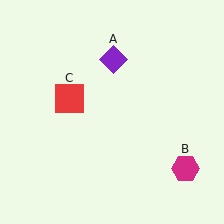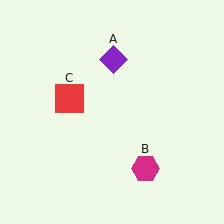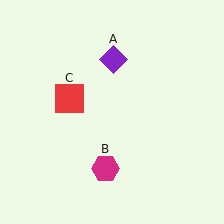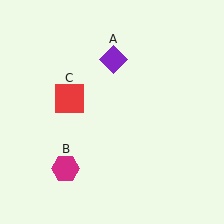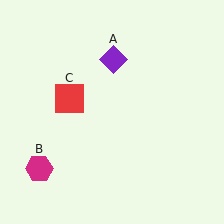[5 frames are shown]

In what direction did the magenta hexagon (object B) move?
The magenta hexagon (object B) moved left.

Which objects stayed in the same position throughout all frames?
Purple diamond (object A) and red square (object C) remained stationary.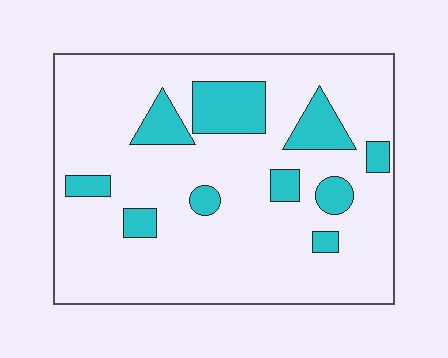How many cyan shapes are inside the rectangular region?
10.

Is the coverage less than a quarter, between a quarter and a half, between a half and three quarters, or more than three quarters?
Less than a quarter.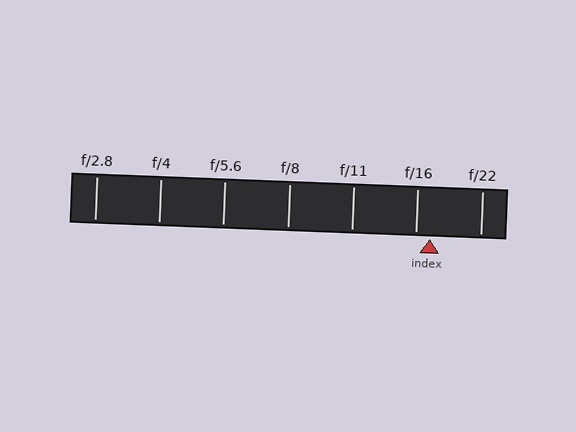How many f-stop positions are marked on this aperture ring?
There are 7 f-stop positions marked.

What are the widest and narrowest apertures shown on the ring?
The widest aperture shown is f/2.8 and the narrowest is f/22.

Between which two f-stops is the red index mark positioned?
The index mark is between f/16 and f/22.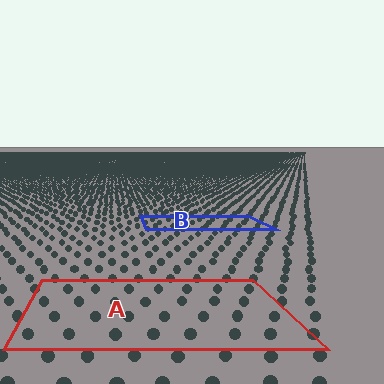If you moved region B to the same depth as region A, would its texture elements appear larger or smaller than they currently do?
They would appear larger. At a closer depth, the same texture elements are projected at a bigger on-screen size.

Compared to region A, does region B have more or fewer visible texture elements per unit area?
Region B has more texture elements per unit area — they are packed more densely because it is farther away.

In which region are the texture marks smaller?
The texture marks are smaller in region B, because it is farther away.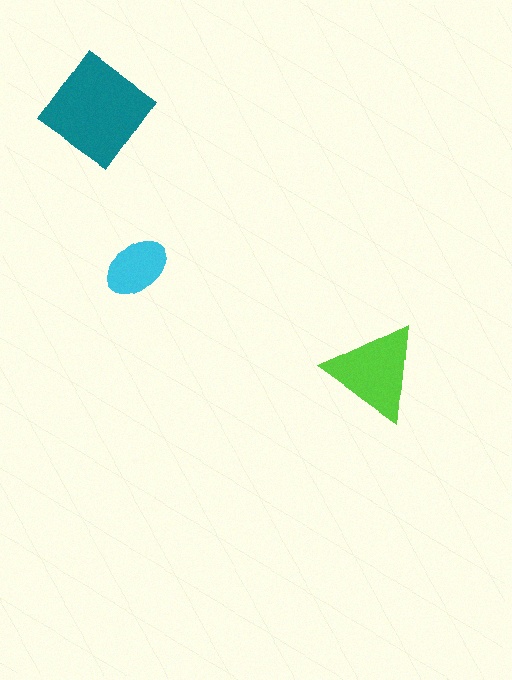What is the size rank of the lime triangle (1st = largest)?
2nd.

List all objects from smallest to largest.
The cyan ellipse, the lime triangle, the teal diamond.